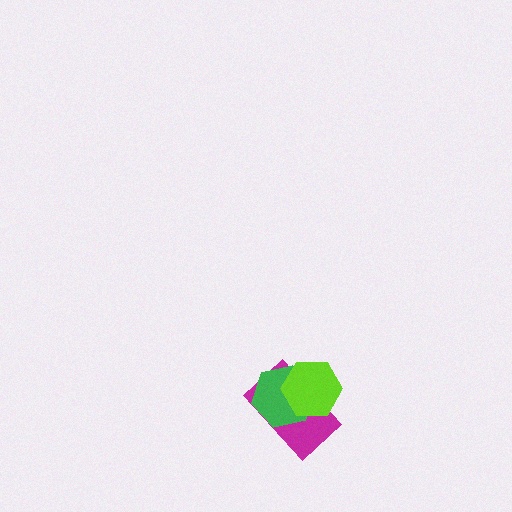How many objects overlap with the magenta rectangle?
2 objects overlap with the magenta rectangle.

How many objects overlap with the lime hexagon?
2 objects overlap with the lime hexagon.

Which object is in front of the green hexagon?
The lime hexagon is in front of the green hexagon.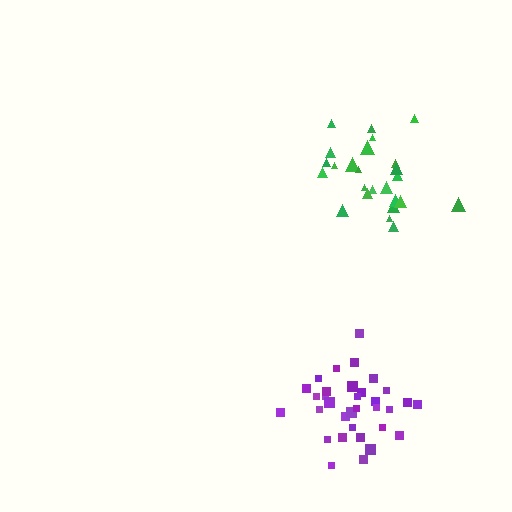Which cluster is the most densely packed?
Purple.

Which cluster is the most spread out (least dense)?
Green.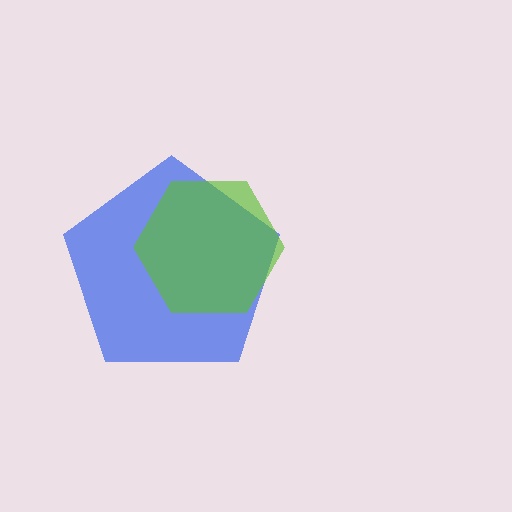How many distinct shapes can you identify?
There are 2 distinct shapes: a blue pentagon, a lime hexagon.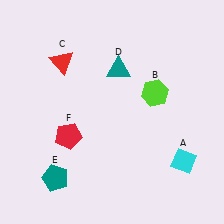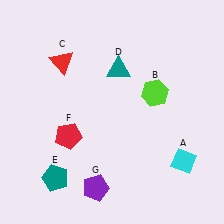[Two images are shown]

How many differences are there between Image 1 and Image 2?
There is 1 difference between the two images.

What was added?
A purple pentagon (G) was added in Image 2.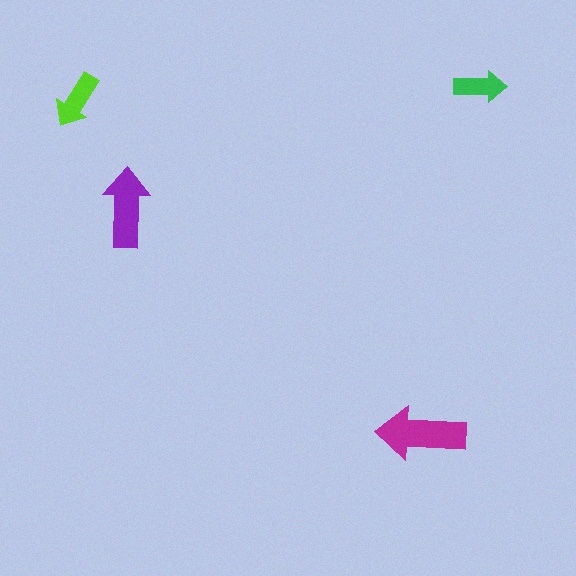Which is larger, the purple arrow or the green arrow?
The purple one.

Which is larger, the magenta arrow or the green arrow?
The magenta one.